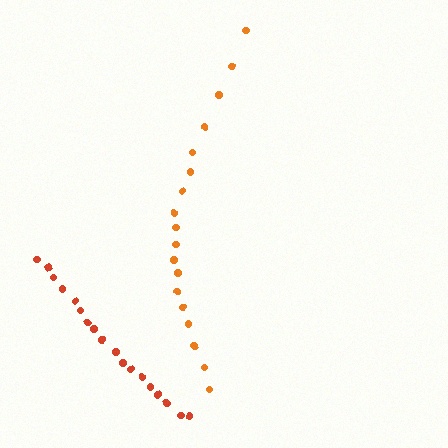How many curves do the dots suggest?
There are 2 distinct paths.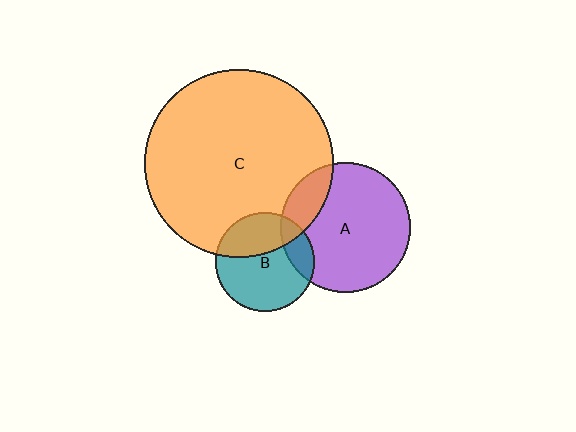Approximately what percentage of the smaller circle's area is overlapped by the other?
Approximately 35%.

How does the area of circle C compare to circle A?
Approximately 2.1 times.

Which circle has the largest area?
Circle C (orange).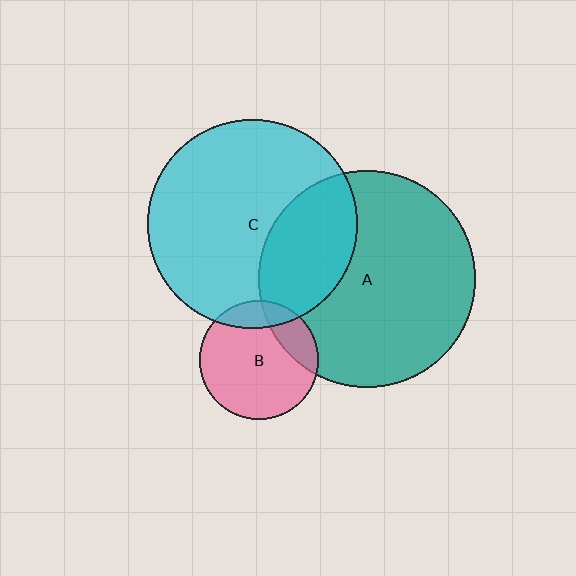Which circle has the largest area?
Circle A (teal).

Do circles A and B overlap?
Yes.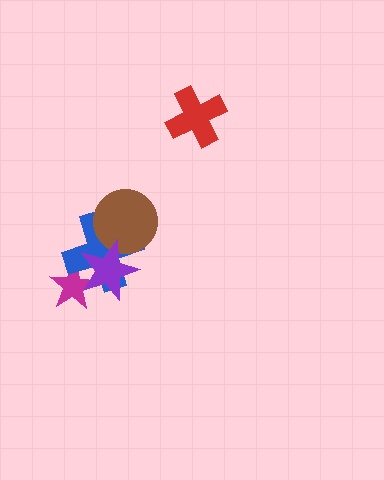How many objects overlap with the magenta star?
2 objects overlap with the magenta star.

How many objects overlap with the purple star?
3 objects overlap with the purple star.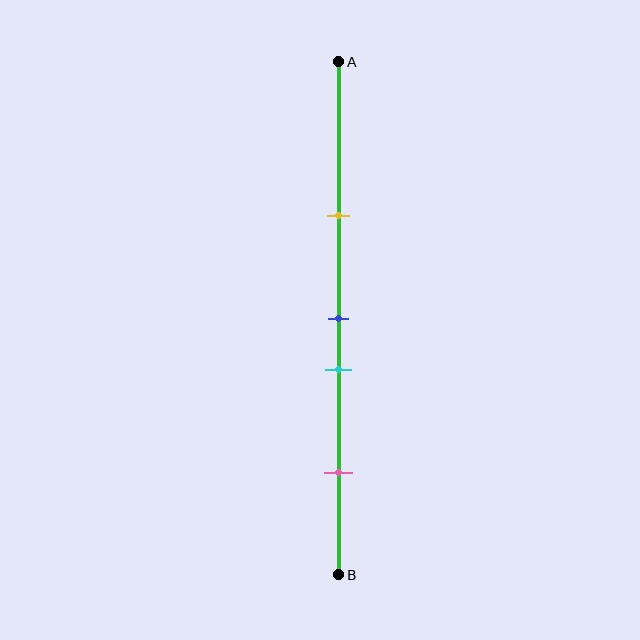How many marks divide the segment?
There are 4 marks dividing the segment.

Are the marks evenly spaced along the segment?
No, the marks are not evenly spaced.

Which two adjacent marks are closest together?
The blue and cyan marks are the closest adjacent pair.